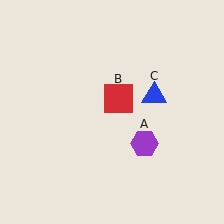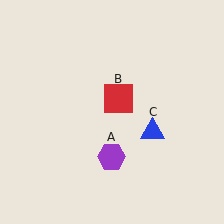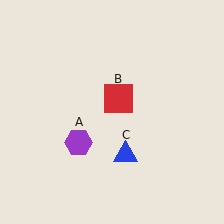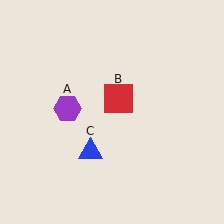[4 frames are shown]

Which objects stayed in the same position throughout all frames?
Red square (object B) remained stationary.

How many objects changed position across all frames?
2 objects changed position: purple hexagon (object A), blue triangle (object C).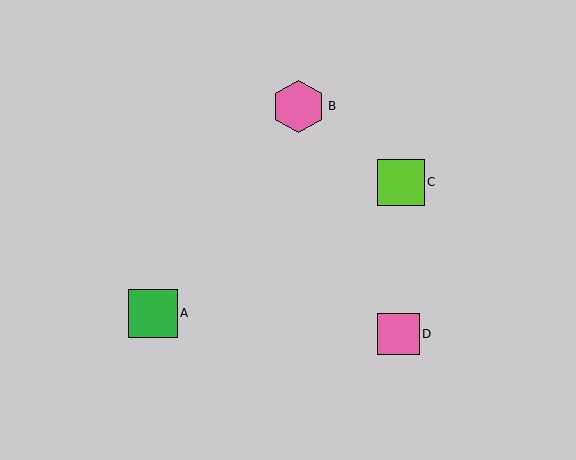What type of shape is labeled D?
Shape D is a pink square.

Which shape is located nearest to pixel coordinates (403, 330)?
The pink square (labeled D) at (399, 334) is nearest to that location.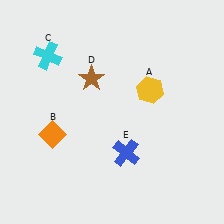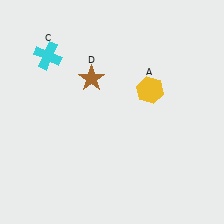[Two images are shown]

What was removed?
The blue cross (E), the orange diamond (B) were removed in Image 2.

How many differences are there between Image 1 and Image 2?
There are 2 differences between the two images.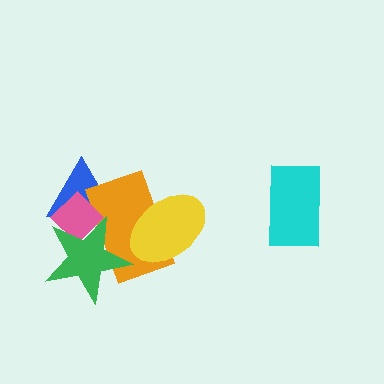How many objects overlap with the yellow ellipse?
1 object overlaps with the yellow ellipse.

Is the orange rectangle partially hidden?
Yes, it is partially covered by another shape.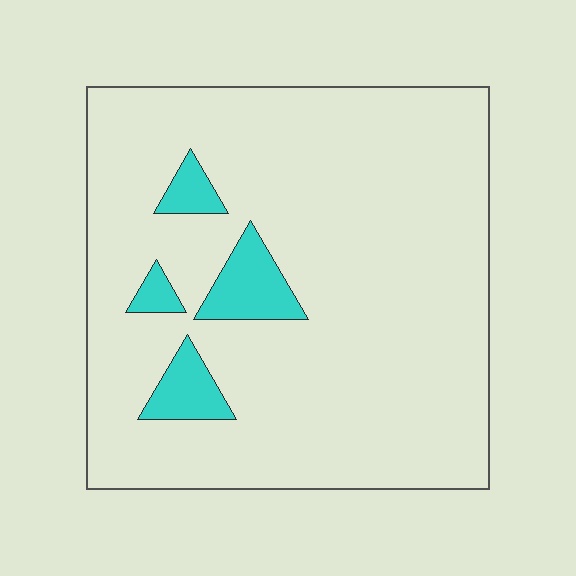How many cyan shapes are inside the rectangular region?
4.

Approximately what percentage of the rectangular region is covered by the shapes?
Approximately 10%.